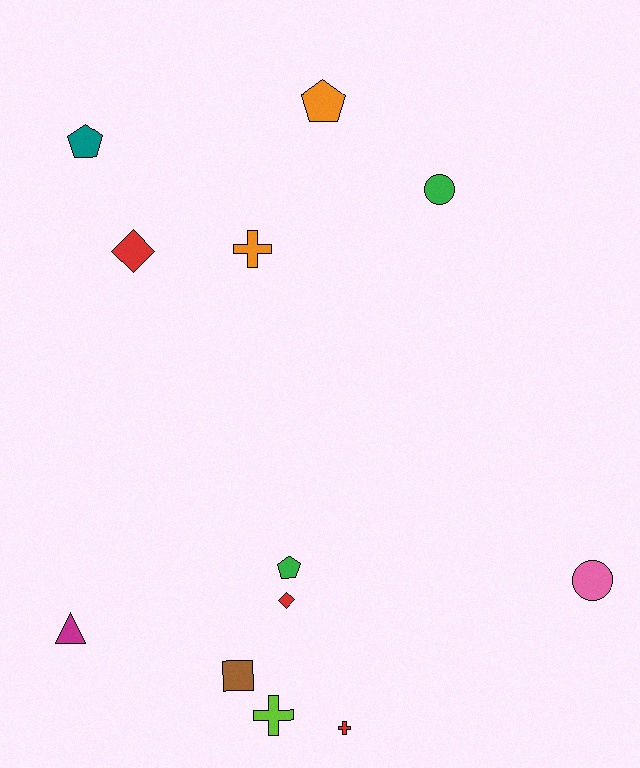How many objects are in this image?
There are 12 objects.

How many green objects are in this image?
There are 2 green objects.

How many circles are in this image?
There are 2 circles.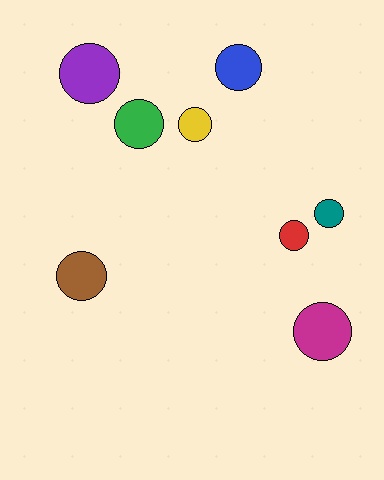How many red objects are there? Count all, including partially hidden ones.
There is 1 red object.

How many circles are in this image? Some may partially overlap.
There are 8 circles.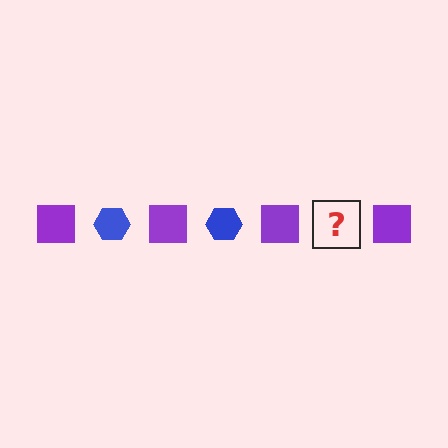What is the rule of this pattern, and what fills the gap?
The rule is that the pattern alternates between purple square and blue hexagon. The gap should be filled with a blue hexagon.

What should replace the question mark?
The question mark should be replaced with a blue hexagon.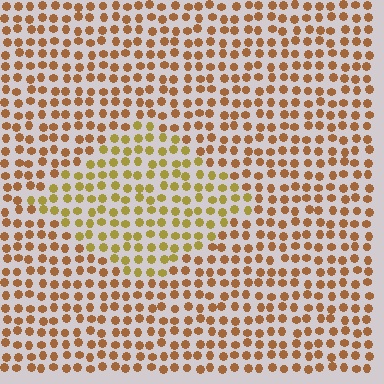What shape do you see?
I see a diamond.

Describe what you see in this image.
The image is filled with small brown elements in a uniform arrangement. A diamond-shaped region is visible where the elements are tinted to a slightly different hue, forming a subtle color boundary.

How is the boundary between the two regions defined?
The boundary is defined purely by a slight shift in hue (about 28 degrees). Spacing, size, and orientation are identical on both sides.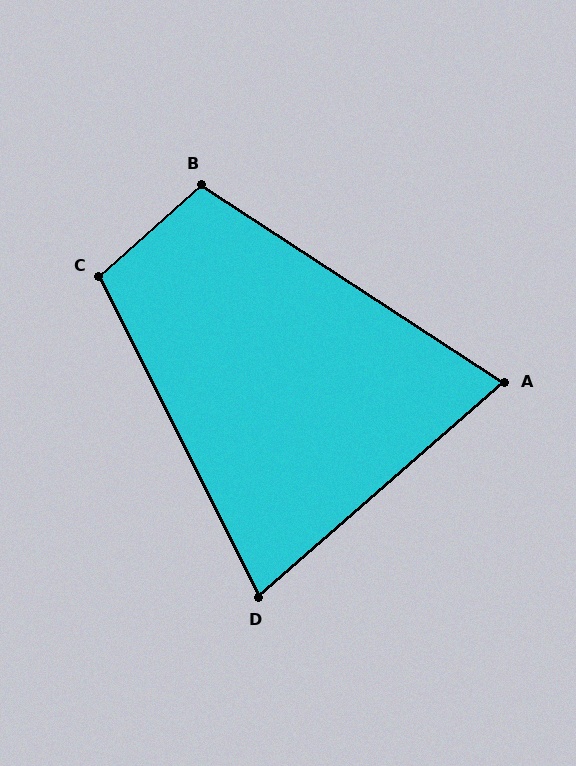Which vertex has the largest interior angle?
C, at approximately 106 degrees.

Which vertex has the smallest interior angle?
A, at approximately 74 degrees.